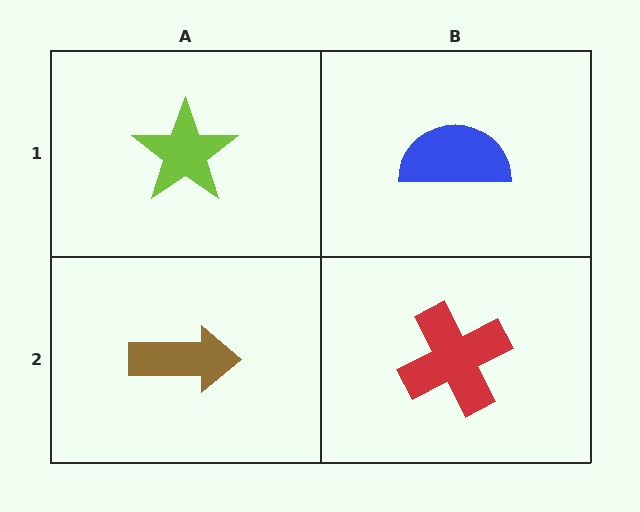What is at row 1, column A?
A lime star.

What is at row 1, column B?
A blue semicircle.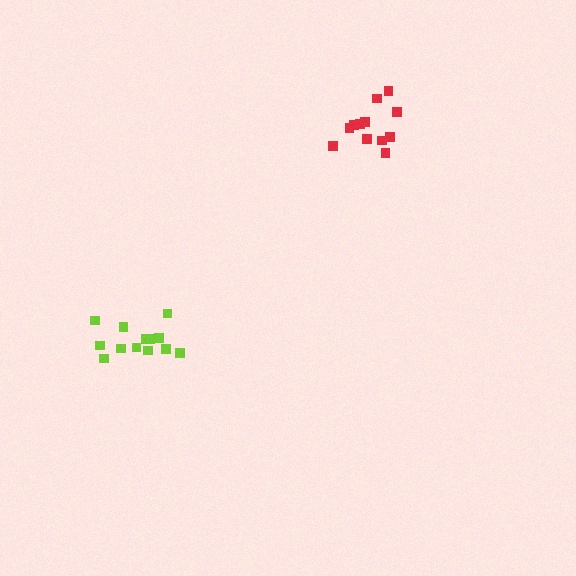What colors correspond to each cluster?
The clusters are colored: lime, red.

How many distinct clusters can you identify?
There are 2 distinct clusters.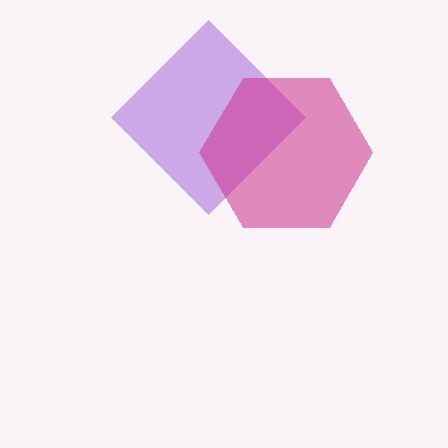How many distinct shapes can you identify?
There are 2 distinct shapes: a purple diamond, a magenta hexagon.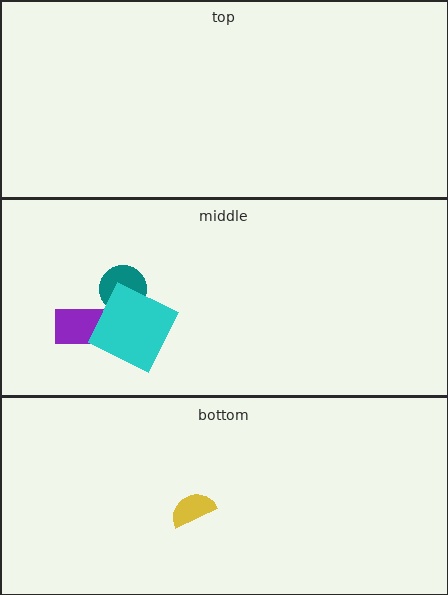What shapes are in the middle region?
The teal circle, the purple rectangle, the cyan square.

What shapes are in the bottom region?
The yellow semicircle.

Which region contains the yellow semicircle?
The bottom region.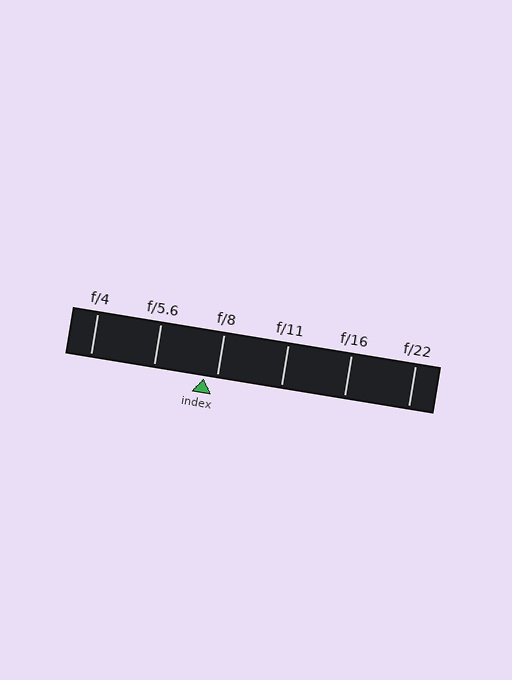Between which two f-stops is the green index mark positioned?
The index mark is between f/5.6 and f/8.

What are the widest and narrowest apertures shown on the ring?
The widest aperture shown is f/4 and the narrowest is f/22.